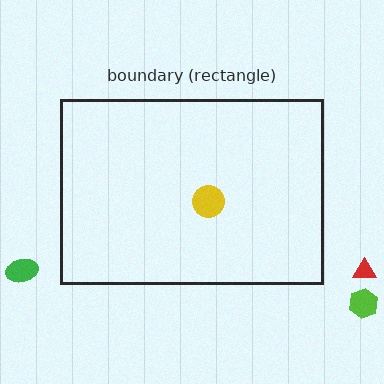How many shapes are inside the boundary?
1 inside, 3 outside.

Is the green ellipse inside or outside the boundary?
Outside.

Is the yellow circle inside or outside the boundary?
Inside.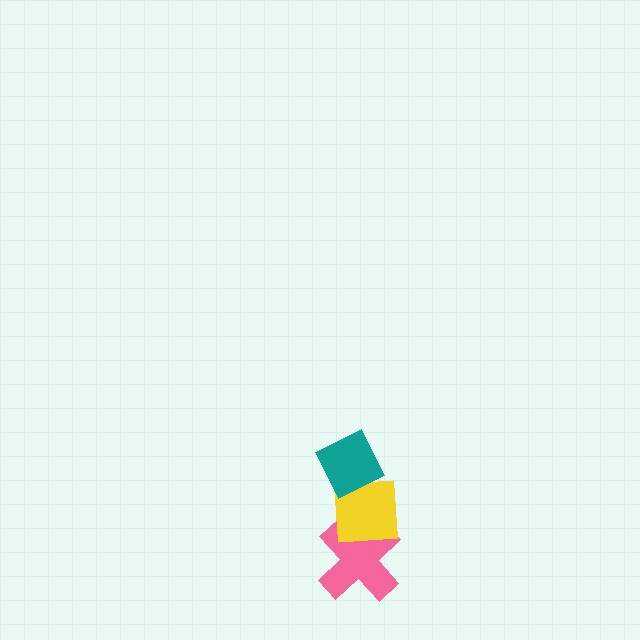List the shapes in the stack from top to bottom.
From top to bottom: the teal diamond, the yellow square, the pink cross.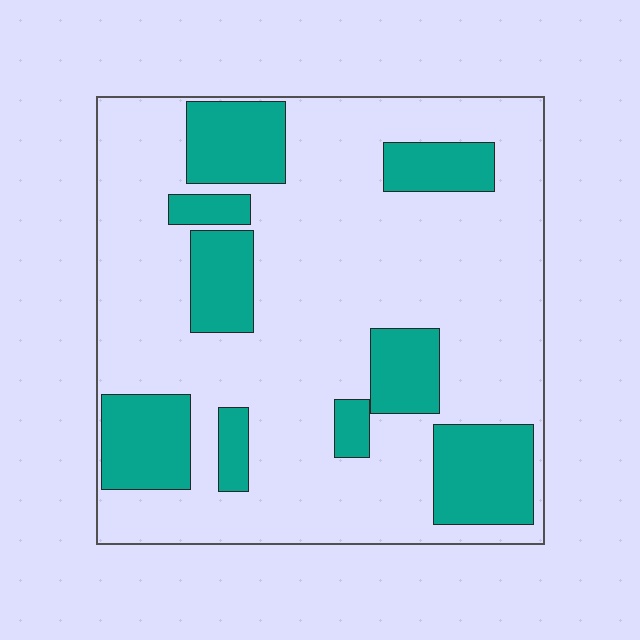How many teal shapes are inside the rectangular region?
9.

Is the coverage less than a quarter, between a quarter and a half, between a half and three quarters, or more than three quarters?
Between a quarter and a half.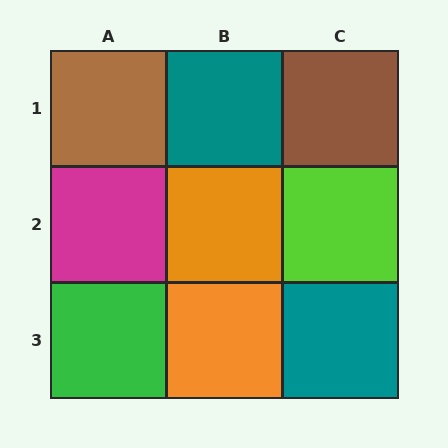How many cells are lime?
1 cell is lime.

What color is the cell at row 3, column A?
Green.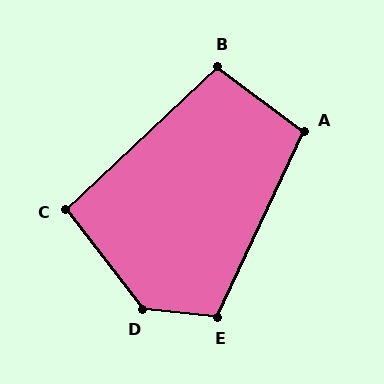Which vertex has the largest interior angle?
D, at approximately 133 degrees.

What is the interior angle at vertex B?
Approximately 100 degrees (obtuse).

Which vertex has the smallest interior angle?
C, at approximately 96 degrees.